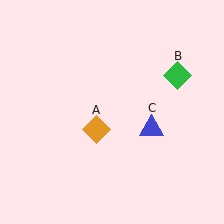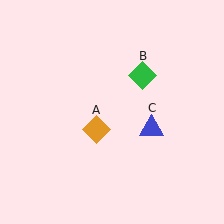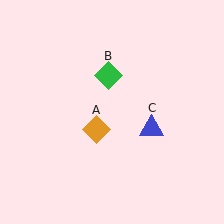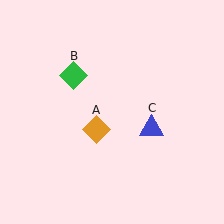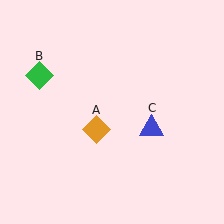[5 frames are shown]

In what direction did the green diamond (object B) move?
The green diamond (object B) moved left.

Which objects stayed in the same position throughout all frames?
Orange diamond (object A) and blue triangle (object C) remained stationary.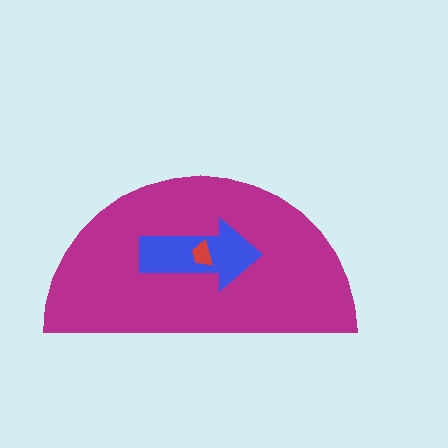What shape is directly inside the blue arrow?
The red trapezoid.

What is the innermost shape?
The red trapezoid.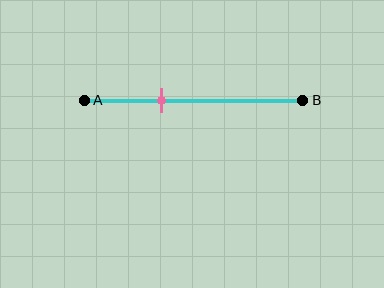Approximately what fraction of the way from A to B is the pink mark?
The pink mark is approximately 35% of the way from A to B.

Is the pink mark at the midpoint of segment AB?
No, the mark is at about 35% from A, not at the 50% midpoint.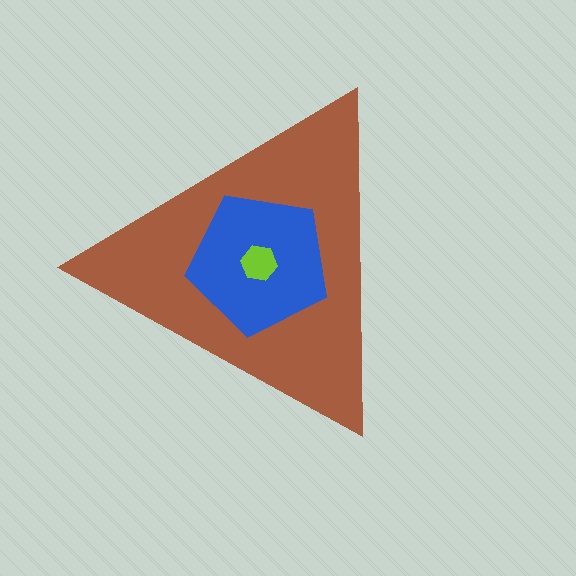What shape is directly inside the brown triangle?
The blue pentagon.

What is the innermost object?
The lime hexagon.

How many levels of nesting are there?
3.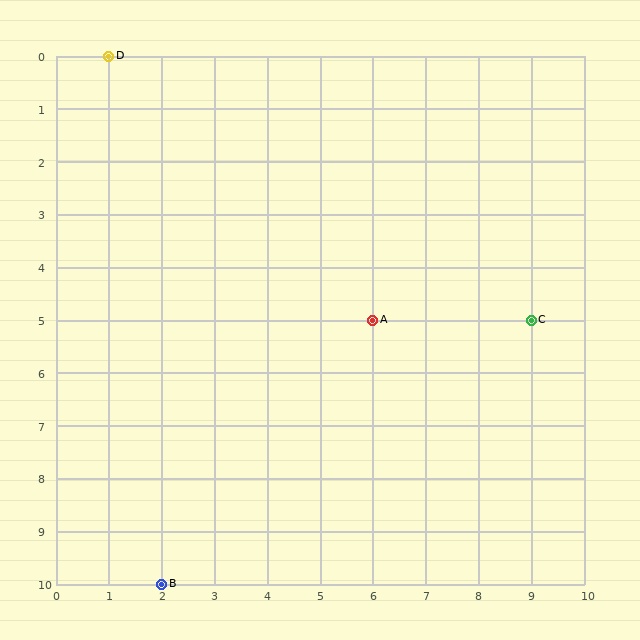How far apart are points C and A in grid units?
Points C and A are 3 columns apart.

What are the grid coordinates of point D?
Point D is at grid coordinates (1, 0).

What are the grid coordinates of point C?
Point C is at grid coordinates (9, 5).